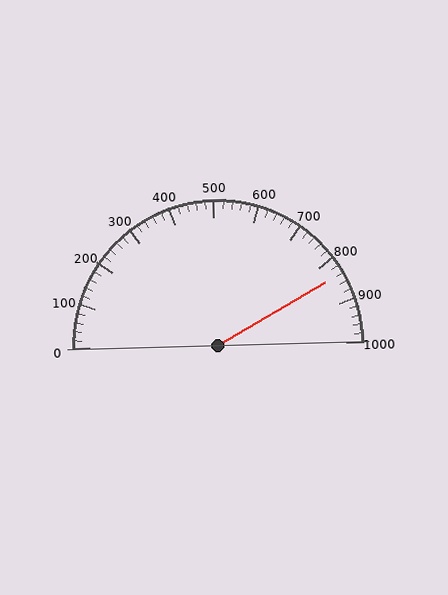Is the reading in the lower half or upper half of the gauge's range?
The reading is in the upper half of the range (0 to 1000).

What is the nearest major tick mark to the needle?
The nearest major tick mark is 800.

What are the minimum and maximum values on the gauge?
The gauge ranges from 0 to 1000.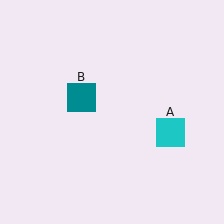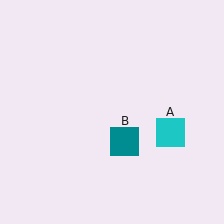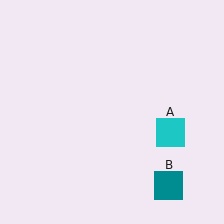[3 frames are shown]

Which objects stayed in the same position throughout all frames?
Cyan square (object A) remained stationary.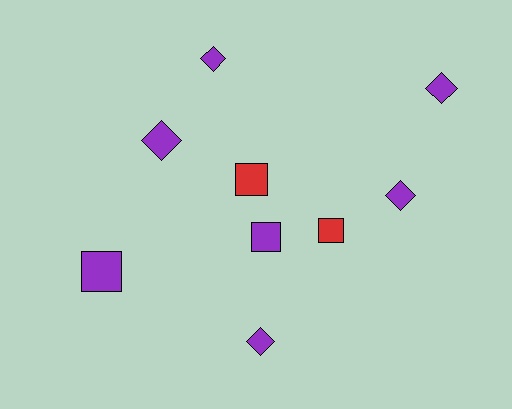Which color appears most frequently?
Purple, with 7 objects.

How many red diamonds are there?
There are no red diamonds.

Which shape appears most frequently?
Diamond, with 5 objects.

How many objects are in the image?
There are 9 objects.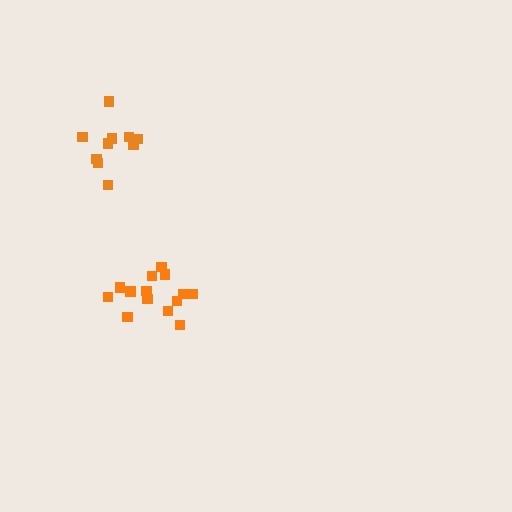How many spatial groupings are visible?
There are 2 spatial groupings.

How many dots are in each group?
Group 1: 14 dots, Group 2: 10 dots (24 total).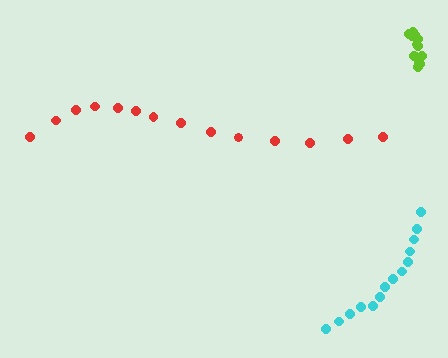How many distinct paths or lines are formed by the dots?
There are 3 distinct paths.